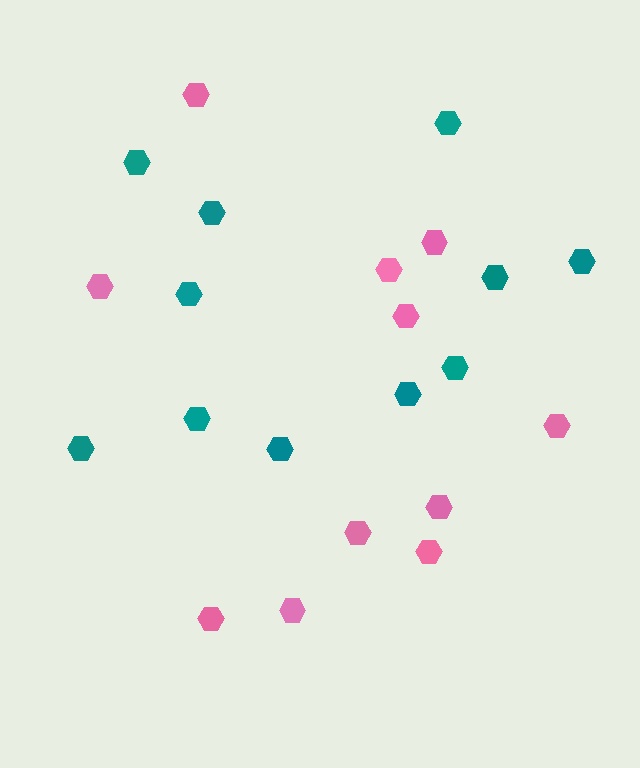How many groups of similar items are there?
There are 2 groups: one group of teal hexagons (11) and one group of pink hexagons (11).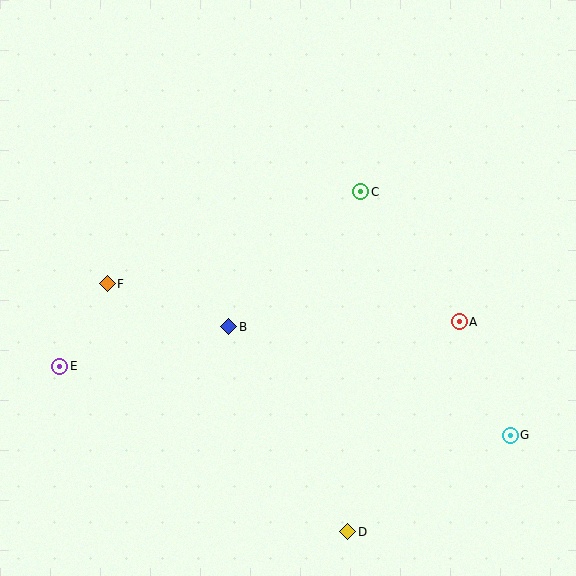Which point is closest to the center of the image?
Point B at (229, 327) is closest to the center.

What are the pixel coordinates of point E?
Point E is at (60, 366).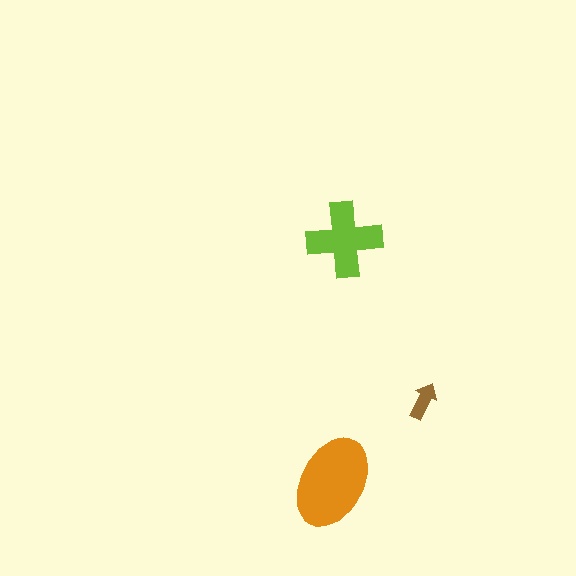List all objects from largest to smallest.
The orange ellipse, the lime cross, the brown arrow.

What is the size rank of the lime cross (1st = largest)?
2nd.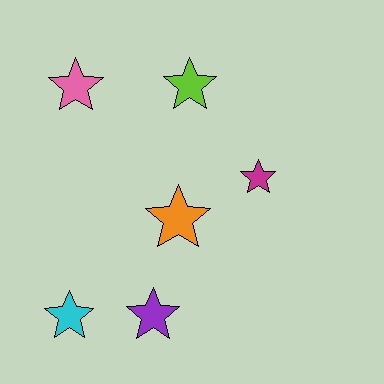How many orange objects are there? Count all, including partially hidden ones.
There is 1 orange object.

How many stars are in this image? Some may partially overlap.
There are 6 stars.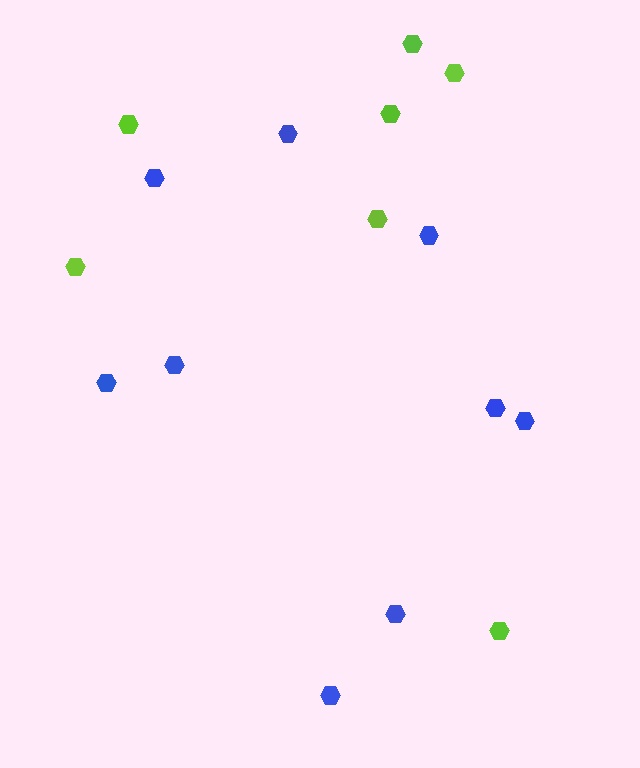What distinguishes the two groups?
There are 2 groups: one group of blue hexagons (9) and one group of lime hexagons (7).